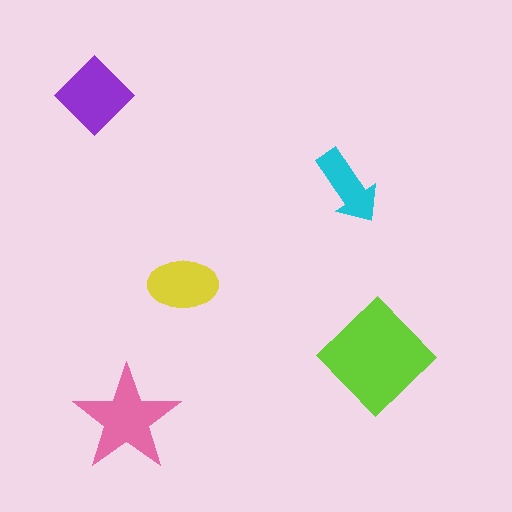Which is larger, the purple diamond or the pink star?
The pink star.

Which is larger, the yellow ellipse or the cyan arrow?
The yellow ellipse.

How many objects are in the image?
There are 5 objects in the image.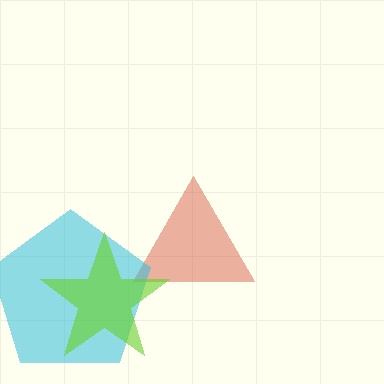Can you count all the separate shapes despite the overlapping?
Yes, there are 3 separate shapes.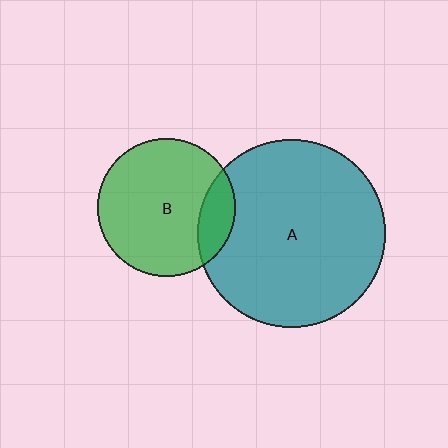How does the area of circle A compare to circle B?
Approximately 1.8 times.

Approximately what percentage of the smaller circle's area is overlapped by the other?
Approximately 15%.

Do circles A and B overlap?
Yes.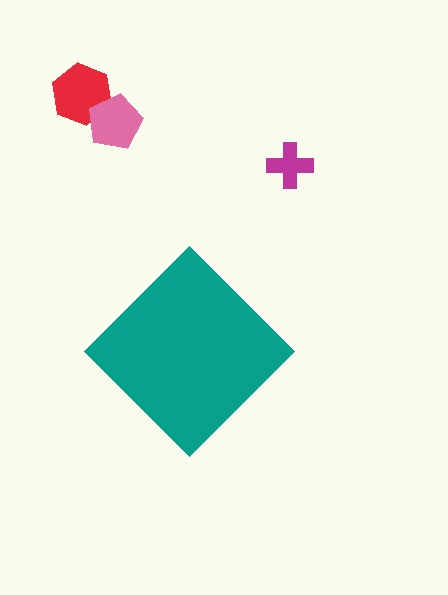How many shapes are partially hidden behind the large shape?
0 shapes are partially hidden.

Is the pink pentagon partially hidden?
No, the pink pentagon is fully visible.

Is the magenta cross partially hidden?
No, the magenta cross is fully visible.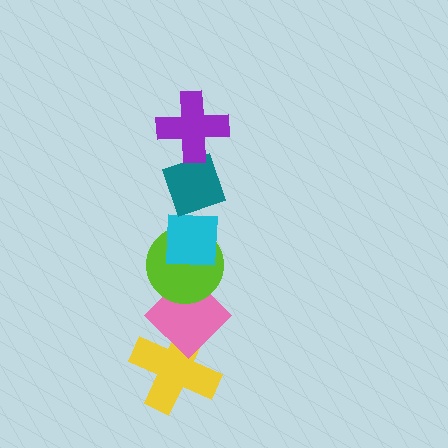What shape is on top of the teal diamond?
The purple cross is on top of the teal diamond.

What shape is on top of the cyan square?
The teal diamond is on top of the cyan square.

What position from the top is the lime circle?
The lime circle is 4th from the top.